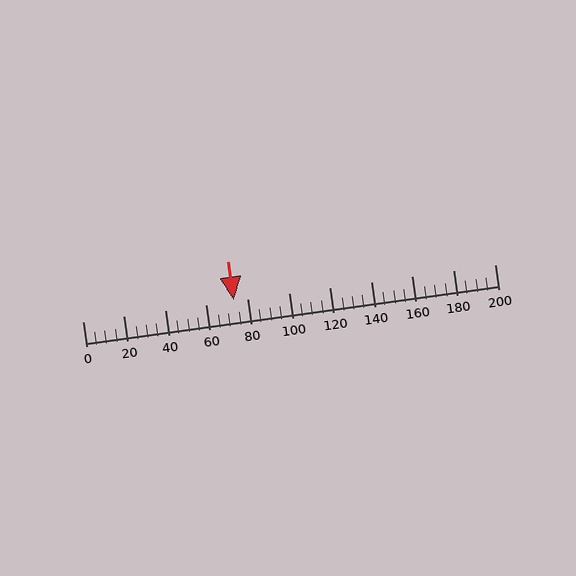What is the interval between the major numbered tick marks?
The major tick marks are spaced 20 units apart.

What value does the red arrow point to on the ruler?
The red arrow points to approximately 74.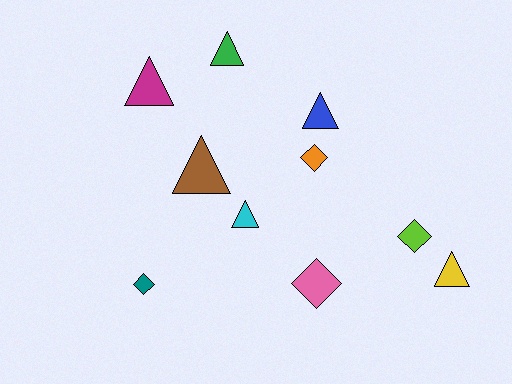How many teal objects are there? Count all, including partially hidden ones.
There is 1 teal object.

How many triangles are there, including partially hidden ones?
There are 6 triangles.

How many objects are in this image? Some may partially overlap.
There are 10 objects.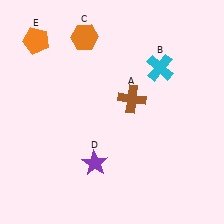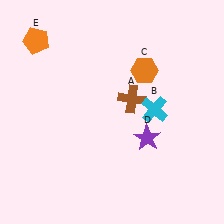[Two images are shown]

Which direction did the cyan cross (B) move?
The cyan cross (B) moved down.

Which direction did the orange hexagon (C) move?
The orange hexagon (C) moved right.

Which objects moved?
The objects that moved are: the cyan cross (B), the orange hexagon (C), the purple star (D).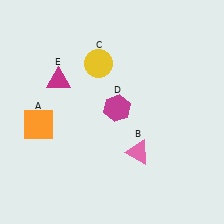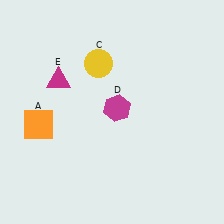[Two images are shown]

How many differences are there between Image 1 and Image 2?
There is 1 difference between the two images.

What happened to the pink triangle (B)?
The pink triangle (B) was removed in Image 2. It was in the bottom-right area of Image 1.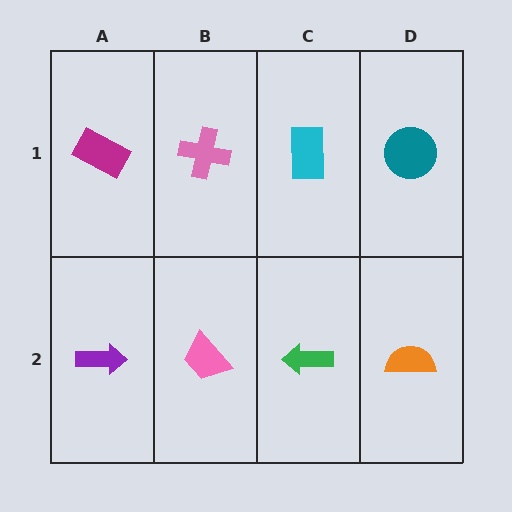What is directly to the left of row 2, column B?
A purple arrow.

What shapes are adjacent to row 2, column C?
A cyan rectangle (row 1, column C), a pink trapezoid (row 2, column B), an orange semicircle (row 2, column D).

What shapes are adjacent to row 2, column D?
A teal circle (row 1, column D), a green arrow (row 2, column C).